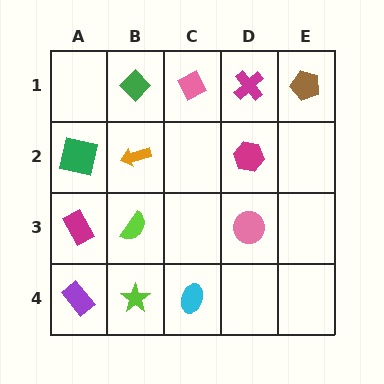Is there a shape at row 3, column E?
No, that cell is empty.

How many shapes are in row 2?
3 shapes.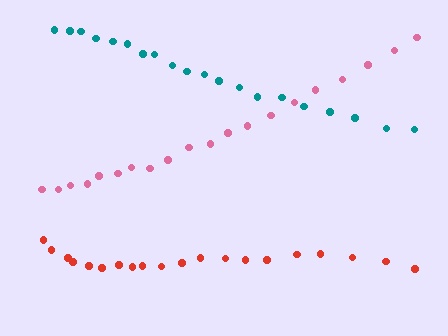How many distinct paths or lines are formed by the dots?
There are 3 distinct paths.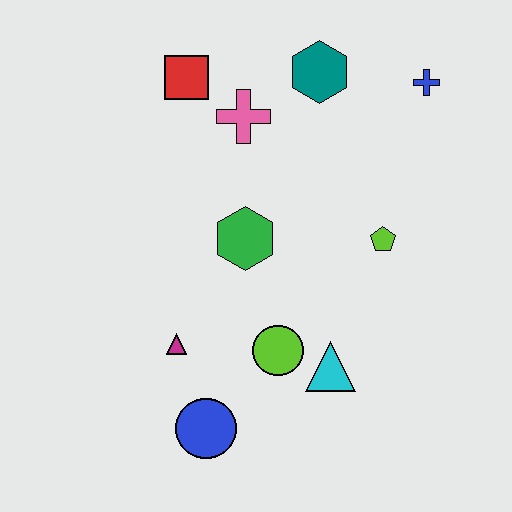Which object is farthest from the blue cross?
The blue circle is farthest from the blue cross.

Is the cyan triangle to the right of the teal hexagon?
Yes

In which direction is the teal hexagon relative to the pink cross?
The teal hexagon is to the right of the pink cross.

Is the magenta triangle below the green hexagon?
Yes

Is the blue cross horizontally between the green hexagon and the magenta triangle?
No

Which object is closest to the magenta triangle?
The blue circle is closest to the magenta triangle.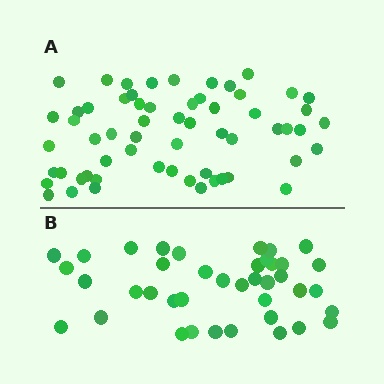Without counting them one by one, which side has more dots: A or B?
Region A (the top region) has more dots.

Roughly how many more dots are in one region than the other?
Region A has approximately 20 more dots than region B.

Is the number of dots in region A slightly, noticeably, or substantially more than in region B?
Region A has substantially more. The ratio is roughly 1.5 to 1.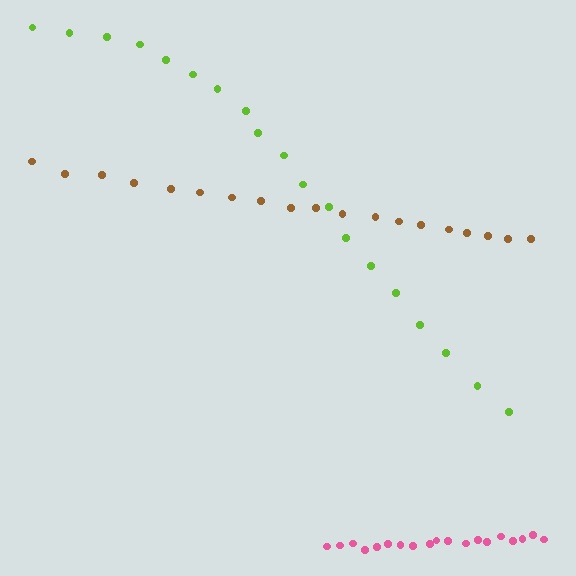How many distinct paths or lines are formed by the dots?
There are 3 distinct paths.